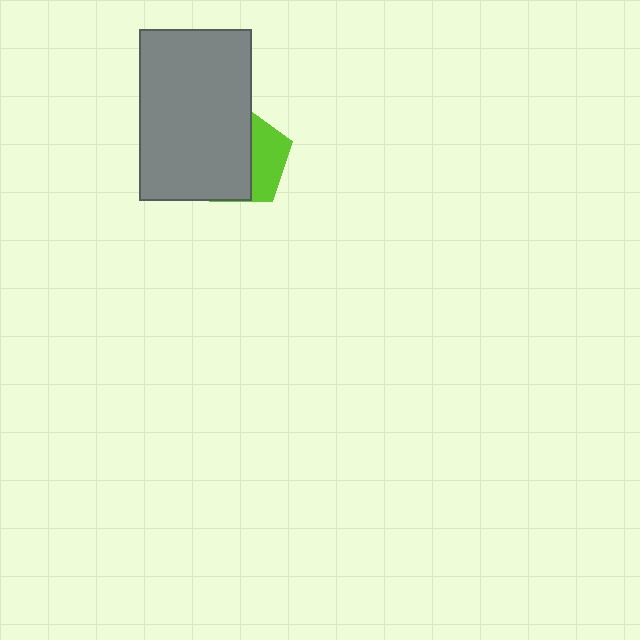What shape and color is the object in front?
The object in front is a gray rectangle.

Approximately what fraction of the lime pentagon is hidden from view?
Roughly 64% of the lime pentagon is hidden behind the gray rectangle.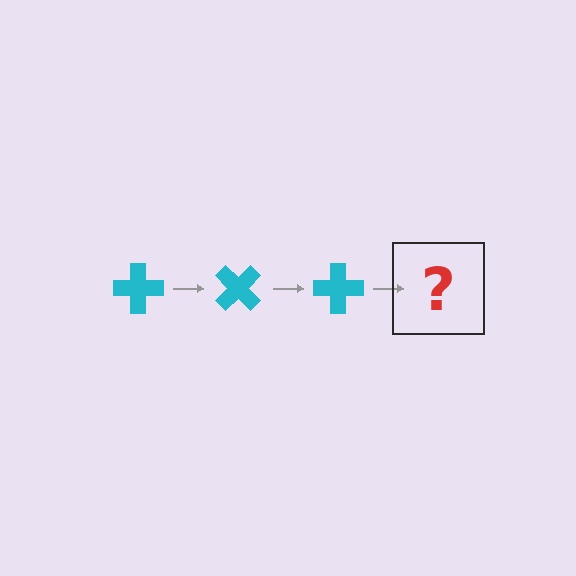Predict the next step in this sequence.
The next step is a cyan cross rotated 135 degrees.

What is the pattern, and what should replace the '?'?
The pattern is that the cross rotates 45 degrees each step. The '?' should be a cyan cross rotated 135 degrees.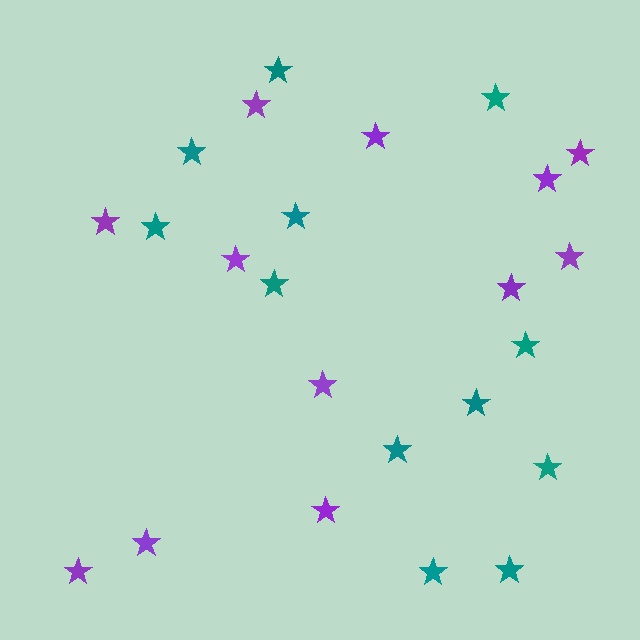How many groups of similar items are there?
There are 2 groups: one group of teal stars (12) and one group of purple stars (12).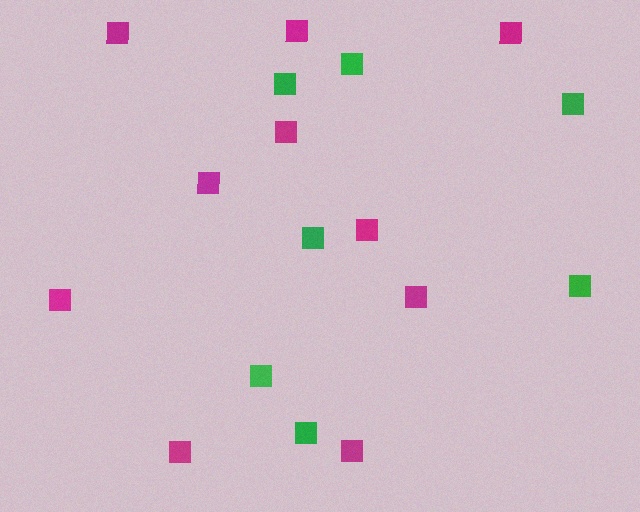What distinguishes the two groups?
There are 2 groups: one group of magenta squares (10) and one group of green squares (7).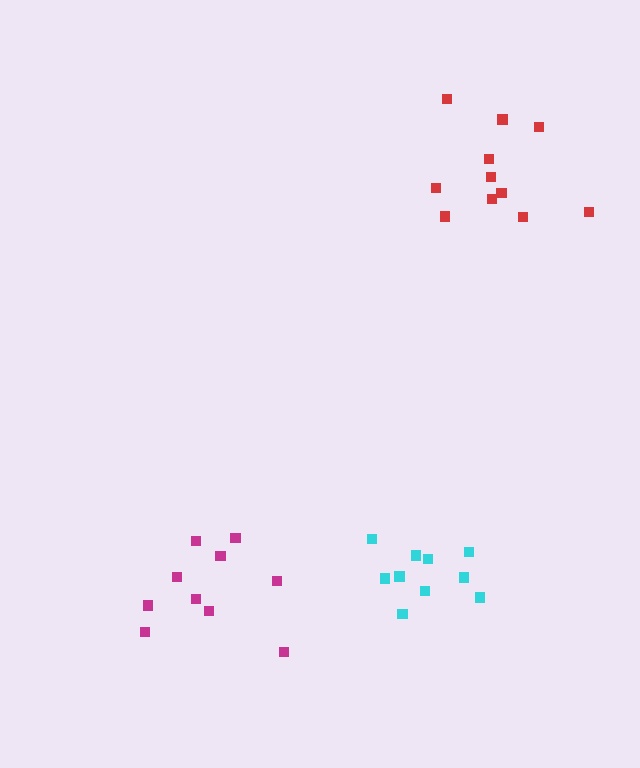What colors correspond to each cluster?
The clusters are colored: cyan, red, magenta.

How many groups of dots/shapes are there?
There are 3 groups.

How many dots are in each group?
Group 1: 10 dots, Group 2: 11 dots, Group 3: 10 dots (31 total).